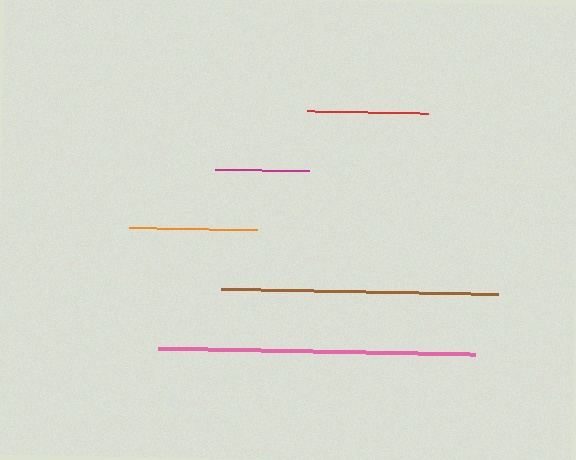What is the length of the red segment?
The red segment is approximately 121 pixels long.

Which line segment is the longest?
The pink line is the longest at approximately 316 pixels.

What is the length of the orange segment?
The orange segment is approximately 128 pixels long.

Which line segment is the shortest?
The magenta line is the shortest at approximately 94 pixels.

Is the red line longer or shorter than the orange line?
The orange line is longer than the red line.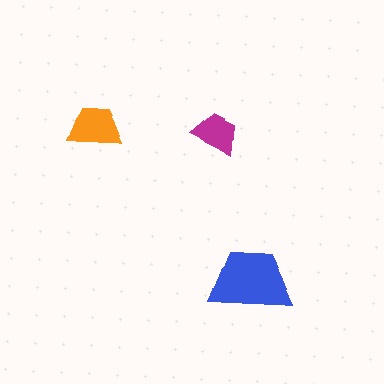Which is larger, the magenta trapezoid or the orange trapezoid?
The orange one.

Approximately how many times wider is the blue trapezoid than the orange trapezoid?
About 1.5 times wider.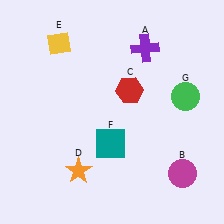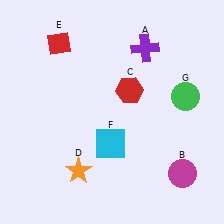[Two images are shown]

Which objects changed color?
E changed from yellow to red. F changed from teal to cyan.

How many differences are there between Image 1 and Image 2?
There are 2 differences between the two images.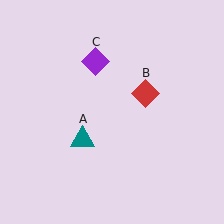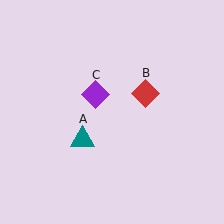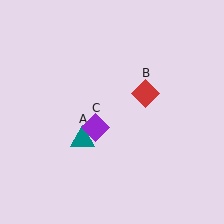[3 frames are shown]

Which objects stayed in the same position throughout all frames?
Teal triangle (object A) and red diamond (object B) remained stationary.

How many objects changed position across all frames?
1 object changed position: purple diamond (object C).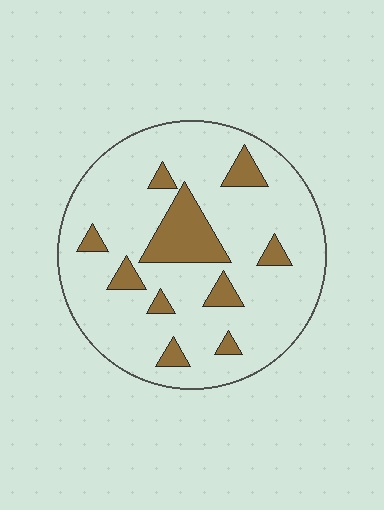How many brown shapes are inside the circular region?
10.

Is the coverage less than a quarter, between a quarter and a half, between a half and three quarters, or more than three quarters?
Less than a quarter.